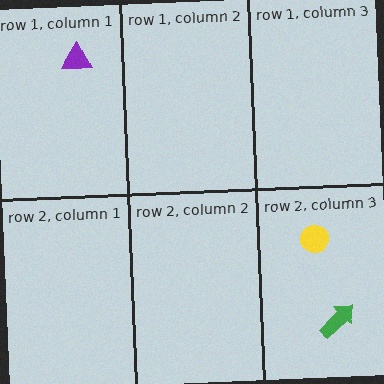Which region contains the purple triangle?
The row 1, column 1 region.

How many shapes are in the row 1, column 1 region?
1.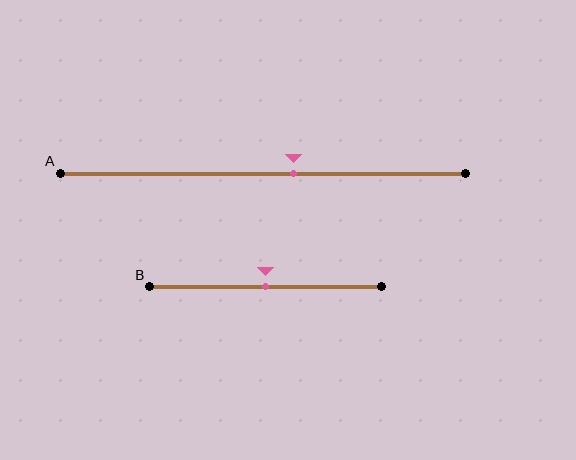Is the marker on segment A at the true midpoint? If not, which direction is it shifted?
No, the marker on segment A is shifted to the right by about 8% of the segment length.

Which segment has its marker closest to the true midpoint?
Segment B has its marker closest to the true midpoint.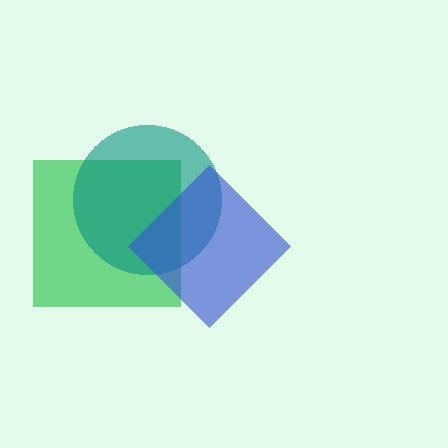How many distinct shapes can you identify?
There are 3 distinct shapes: a green square, a teal circle, a blue diamond.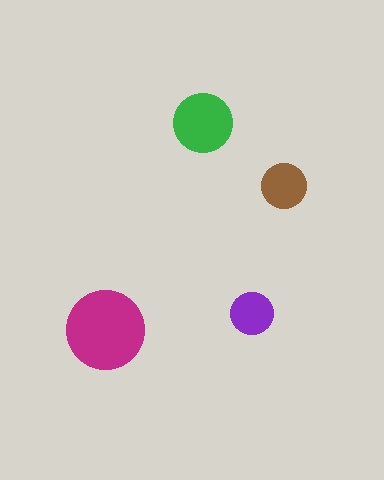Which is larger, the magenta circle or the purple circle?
The magenta one.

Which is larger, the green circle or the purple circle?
The green one.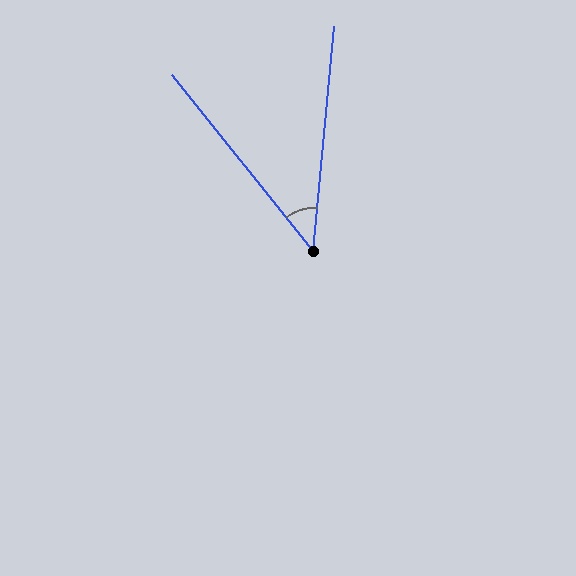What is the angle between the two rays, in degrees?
Approximately 44 degrees.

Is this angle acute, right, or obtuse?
It is acute.